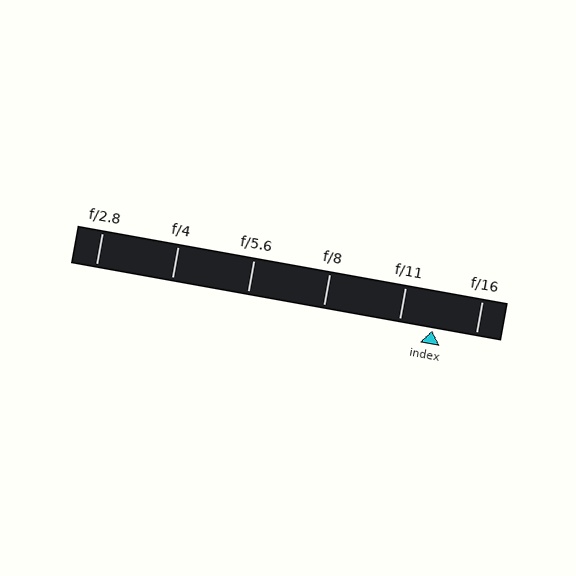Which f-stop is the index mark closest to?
The index mark is closest to f/11.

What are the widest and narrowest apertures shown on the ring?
The widest aperture shown is f/2.8 and the narrowest is f/16.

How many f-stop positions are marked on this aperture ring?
There are 6 f-stop positions marked.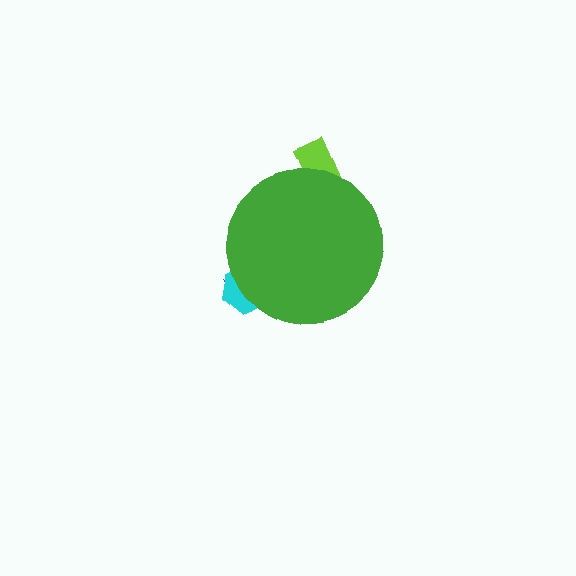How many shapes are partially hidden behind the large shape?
3 shapes are partially hidden.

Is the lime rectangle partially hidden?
Yes, the lime rectangle is partially hidden behind the green circle.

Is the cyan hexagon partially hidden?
Yes, the cyan hexagon is partially hidden behind the green circle.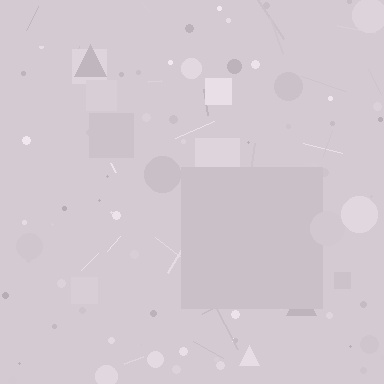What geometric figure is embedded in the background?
A square is embedded in the background.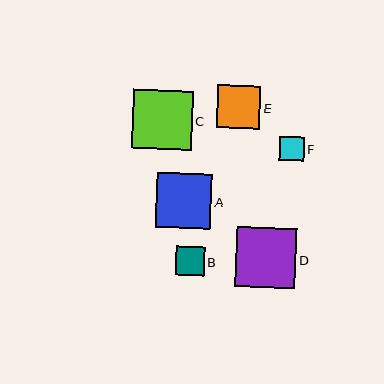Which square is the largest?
Square D is the largest with a size of approximately 60 pixels.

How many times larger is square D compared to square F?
Square D is approximately 2.5 times the size of square F.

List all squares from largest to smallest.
From largest to smallest: D, C, A, E, B, F.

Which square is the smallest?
Square F is the smallest with a size of approximately 24 pixels.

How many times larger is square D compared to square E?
Square D is approximately 1.4 times the size of square E.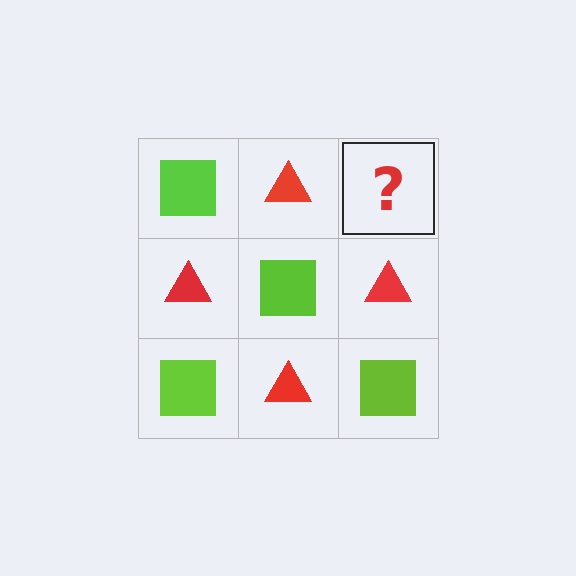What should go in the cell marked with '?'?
The missing cell should contain a lime square.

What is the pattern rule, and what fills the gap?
The rule is that it alternates lime square and red triangle in a checkerboard pattern. The gap should be filled with a lime square.